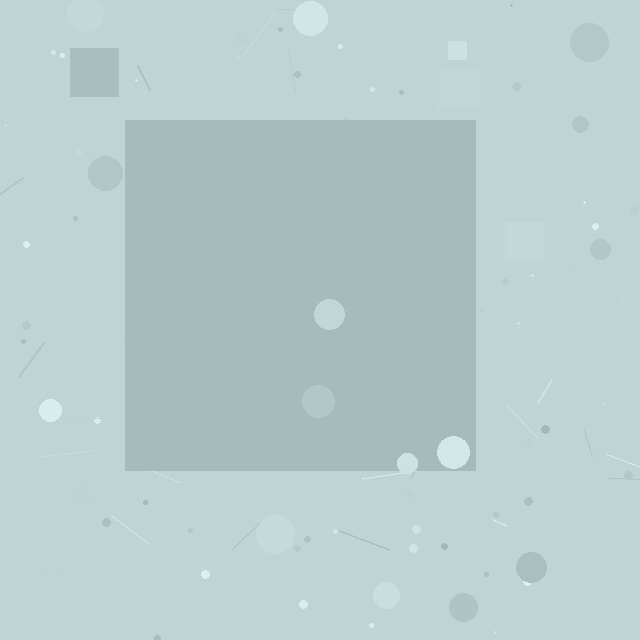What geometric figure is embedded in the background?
A square is embedded in the background.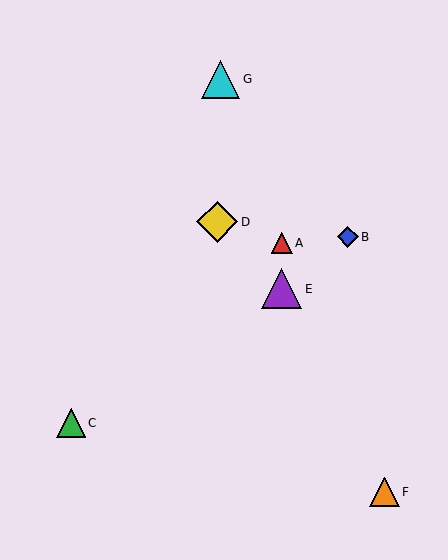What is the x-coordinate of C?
Object C is at x≈71.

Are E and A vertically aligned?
Yes, both are at x≈282.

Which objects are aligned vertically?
Objects A, E are aligned vertically.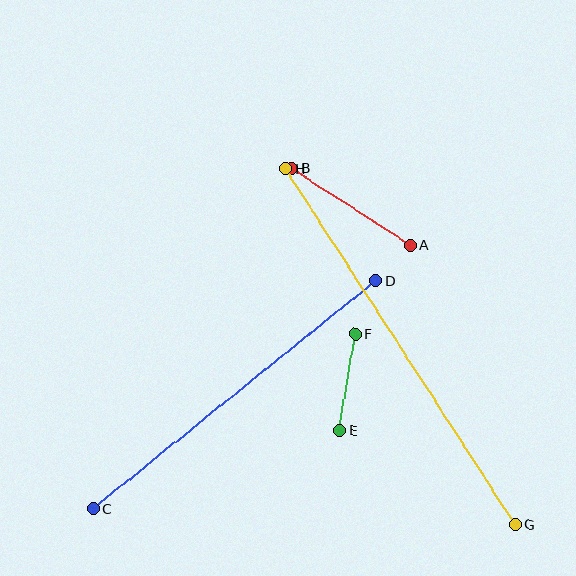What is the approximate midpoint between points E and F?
The midpoint is at approximately (348, 382) pixels.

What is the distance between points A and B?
The distance is approximately 141 pixels.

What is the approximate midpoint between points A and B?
The midpoint is at approximately (351, 207) pixels.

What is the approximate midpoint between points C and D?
The midpoint is at approximately (234, 395) pixels.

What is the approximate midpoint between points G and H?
The midpoint is at approximately (400, 347) pixels.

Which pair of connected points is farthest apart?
Points G and H are farthest apart.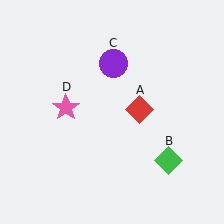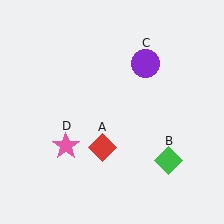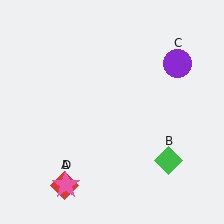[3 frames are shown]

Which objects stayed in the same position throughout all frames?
Green diamond (object B) remained stationary.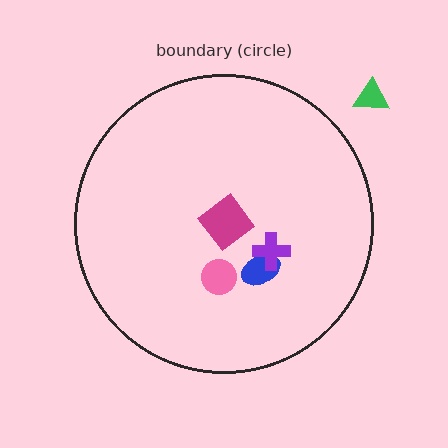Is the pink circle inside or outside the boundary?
Inside.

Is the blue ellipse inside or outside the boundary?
Inside.